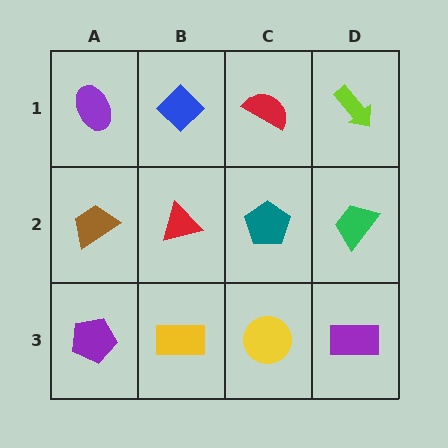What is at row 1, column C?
A red semicircle.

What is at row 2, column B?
A red triangle.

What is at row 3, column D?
A purple rectangle.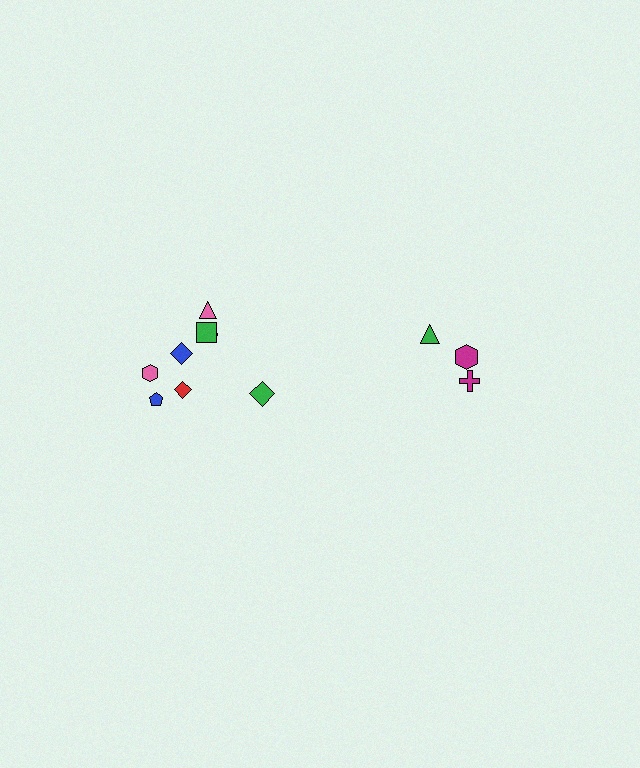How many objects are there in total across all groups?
There are 11 objects.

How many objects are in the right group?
There are 3 objects.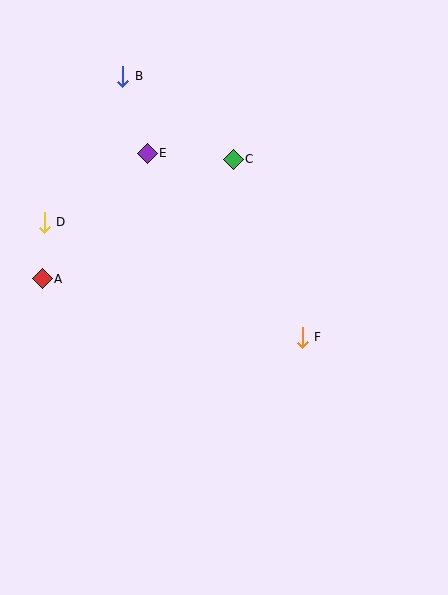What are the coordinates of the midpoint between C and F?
The midpoint between C and F is at (268, 248).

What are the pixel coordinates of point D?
Point D is at (44, 222).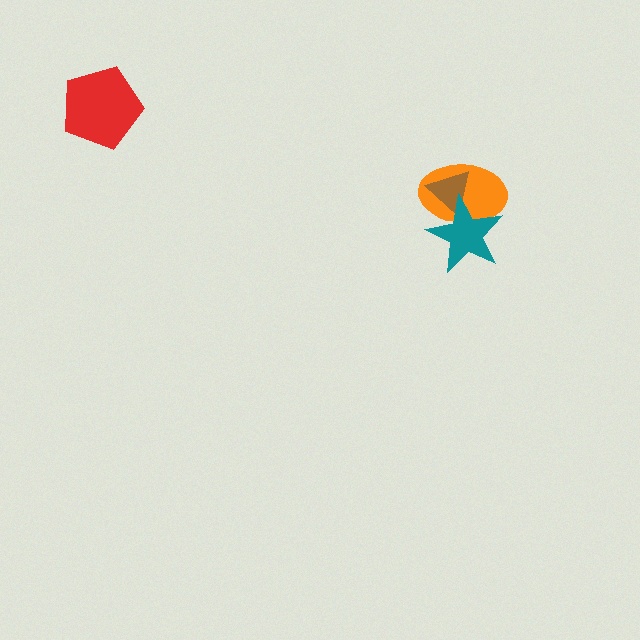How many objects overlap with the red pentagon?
0 objects overlap with the red pentagon.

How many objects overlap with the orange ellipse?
2 objects overlap with the orange ellipse.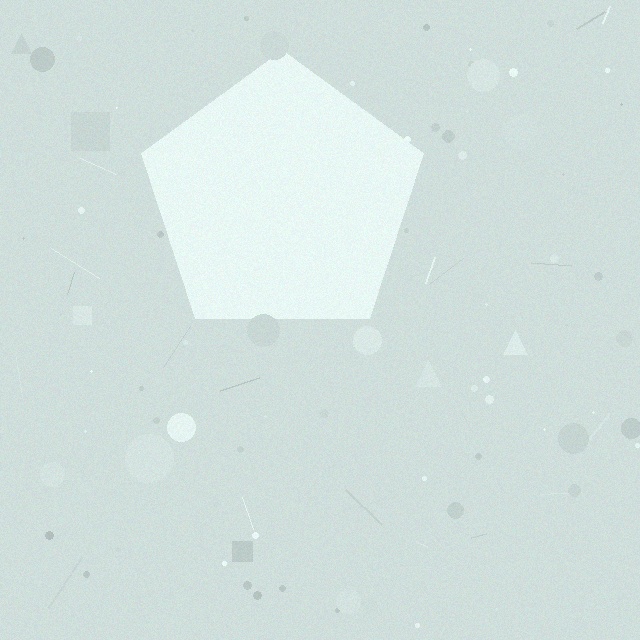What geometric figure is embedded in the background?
A pentagon is embedded in the background.